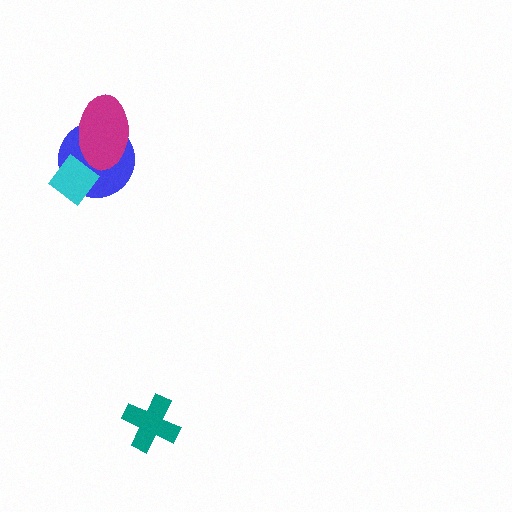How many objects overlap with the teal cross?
0 objects overlap with the teal cross.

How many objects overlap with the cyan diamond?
2 objects overlap with the cyan diamond.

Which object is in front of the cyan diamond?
The magenta ellipse is in front of the cyan diamond.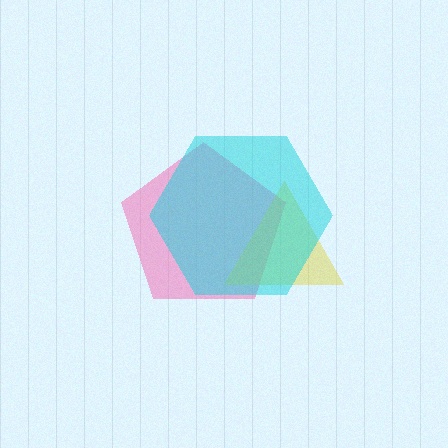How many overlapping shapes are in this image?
There are 3 overlapping shapes in the image.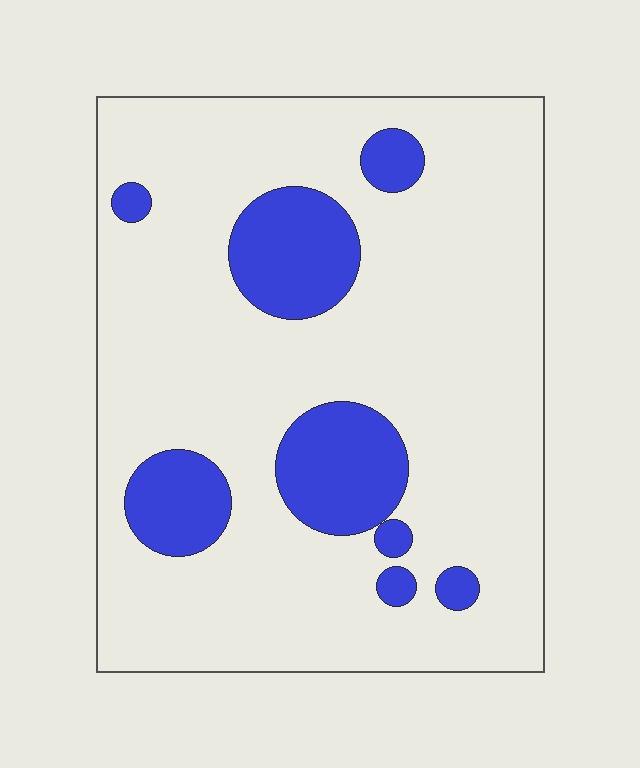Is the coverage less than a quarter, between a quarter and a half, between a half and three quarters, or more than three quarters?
Less than a quarter.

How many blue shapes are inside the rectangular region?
8.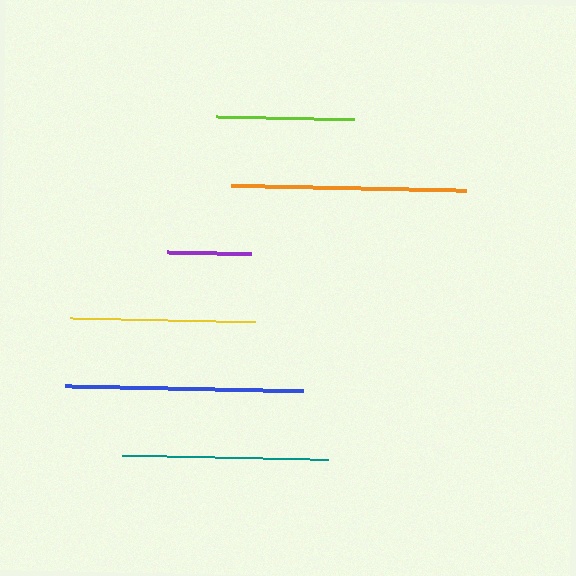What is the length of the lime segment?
The lime segment is approximately 138 pixels long.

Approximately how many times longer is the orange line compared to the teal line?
The orange line is approximately 1.1 times the length of the teal line.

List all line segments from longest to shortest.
From longest to shortest: blue, orange, teal, yellow, lime, purple.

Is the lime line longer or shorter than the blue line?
The blue line is longer than the lime line.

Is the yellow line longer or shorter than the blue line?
The blue line is longer than the yellow line.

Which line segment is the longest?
The blue line is the longest at approximately 238 pixels.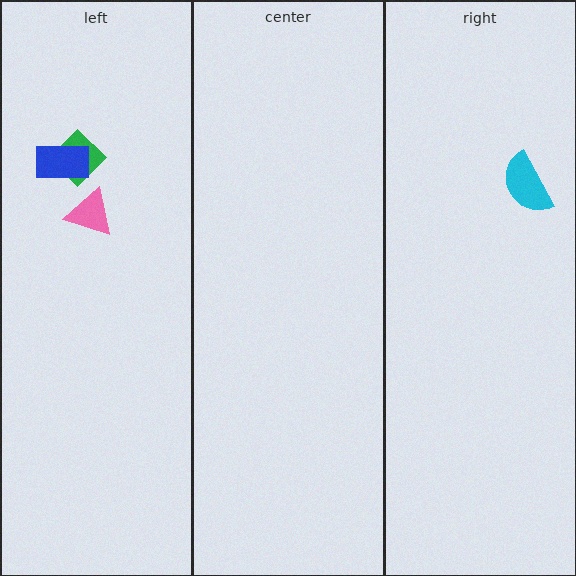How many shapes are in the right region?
1.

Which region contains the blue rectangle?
The left region.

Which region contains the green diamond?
The left region.